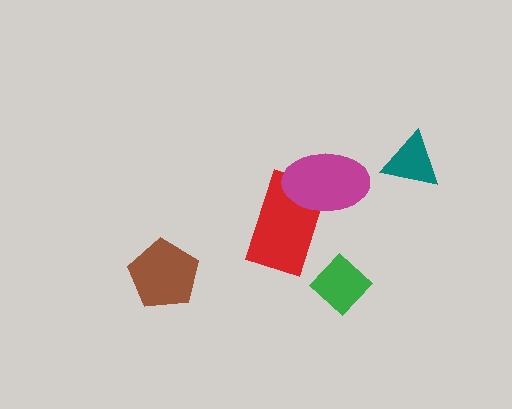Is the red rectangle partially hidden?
Yes, it is partially covered by another shape.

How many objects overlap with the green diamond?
0 objects overlap with the green diamond.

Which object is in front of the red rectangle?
The magenta ellipse is in front of the red rectangle.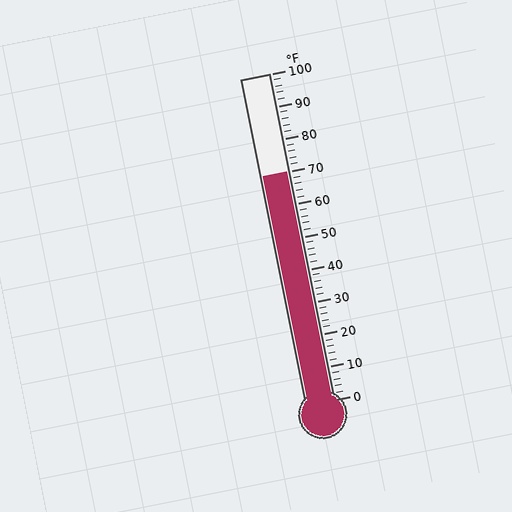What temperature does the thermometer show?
The thermometer shows approximately 70°F.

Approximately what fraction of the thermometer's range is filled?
The thermometer is filled to approximately 70% of its range.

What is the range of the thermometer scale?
The thermometer scale ranges from 0°F to 100°F.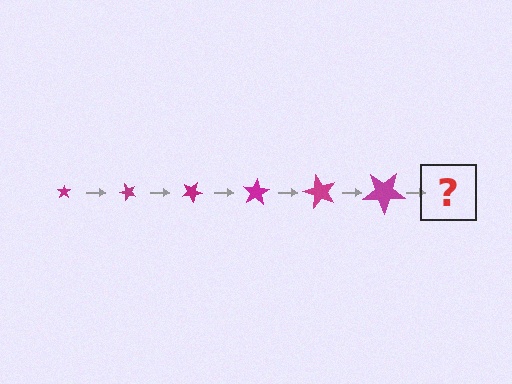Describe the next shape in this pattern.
It should be a star, larger than the previous one and rotated 300 degrees from the start.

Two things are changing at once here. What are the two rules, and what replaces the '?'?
The two rules are that the star grows larger each step and it rotates 50 degrees each step. The '?' should be a star, larger than the previous one and rotated 300 degrees from the start.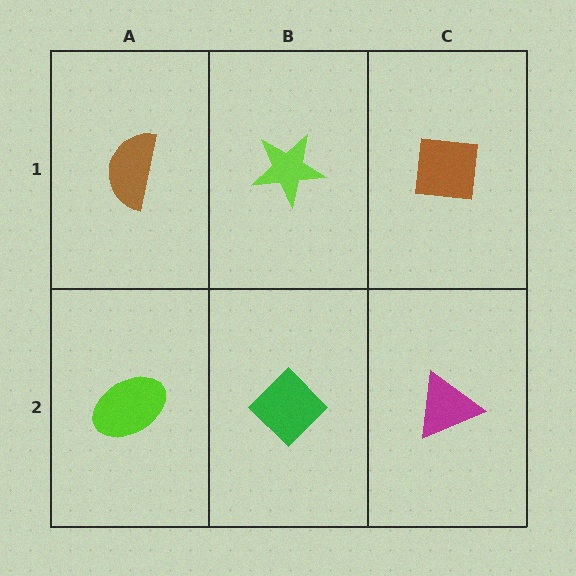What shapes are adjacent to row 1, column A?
A lime ellipse (row 2, column A), a lime star (row 1, column B).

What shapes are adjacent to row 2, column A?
A brown semicircle (row 1, column A), a green diamond (row 2, column B).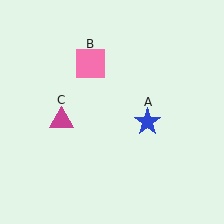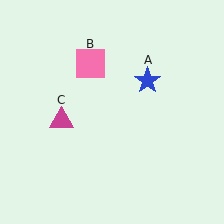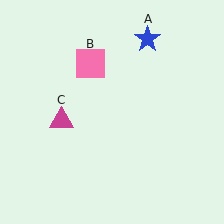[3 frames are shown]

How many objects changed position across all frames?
1 object changed position: blue star (object A).